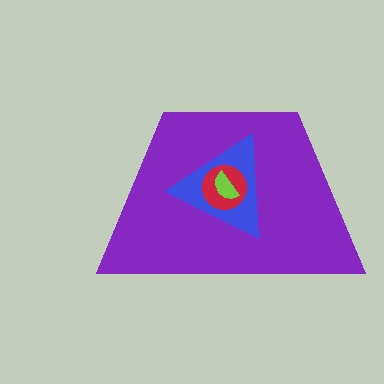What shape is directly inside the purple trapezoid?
The blue triangle.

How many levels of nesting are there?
4.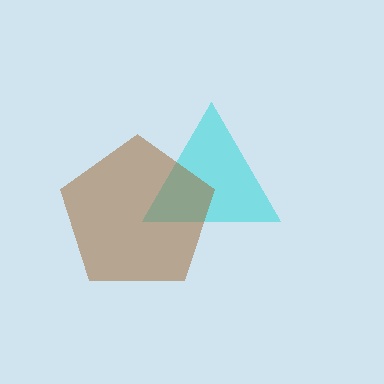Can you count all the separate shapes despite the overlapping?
Yes, there are 2 separate shapes.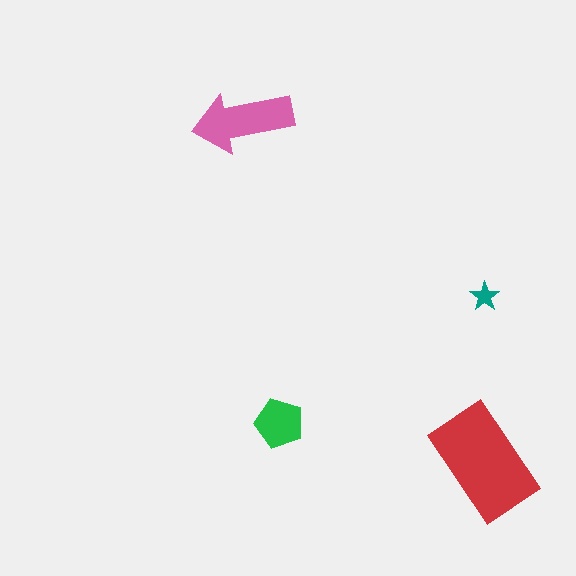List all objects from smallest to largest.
The teal star, the green pentagon, the pink arrow, the red rectangle.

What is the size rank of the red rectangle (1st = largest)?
1st.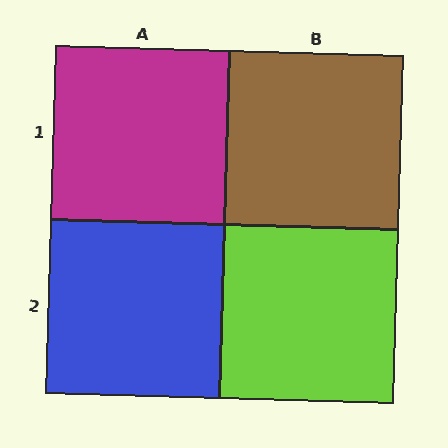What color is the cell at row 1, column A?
Magenta.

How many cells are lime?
1 cell is lime.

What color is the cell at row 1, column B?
Brown.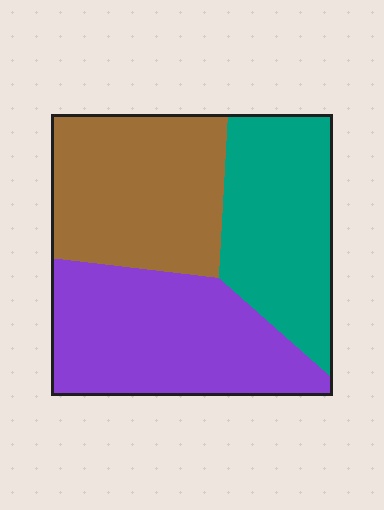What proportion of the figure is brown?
Brown takes up between a third and a half of the figure.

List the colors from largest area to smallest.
From largest to smallest: purple, brown, teal.